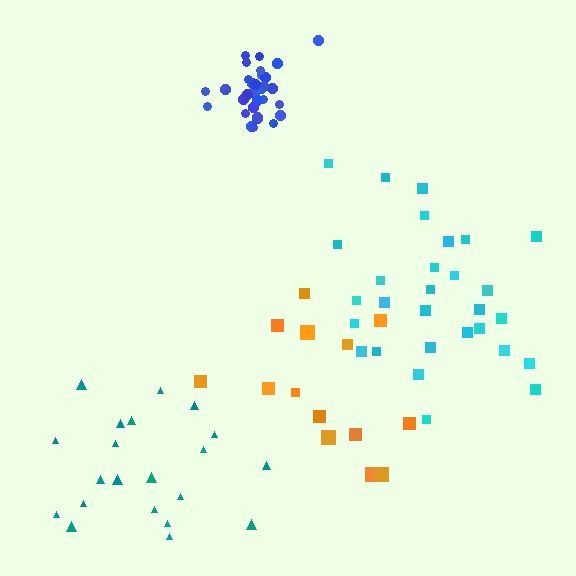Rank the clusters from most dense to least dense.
blue, teal, cyan, orange.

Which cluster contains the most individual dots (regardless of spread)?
Cyan (31).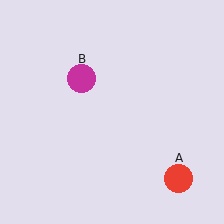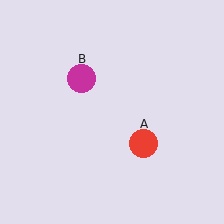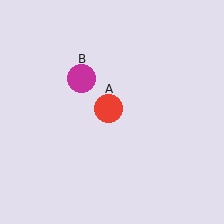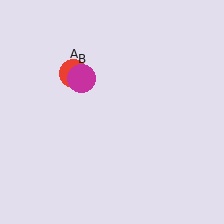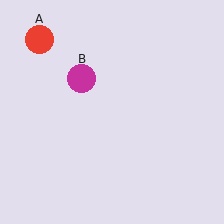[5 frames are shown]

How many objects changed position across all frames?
1 object changed position: red circle (object A).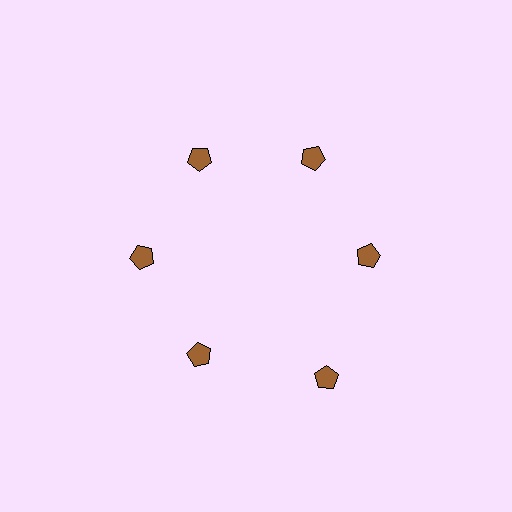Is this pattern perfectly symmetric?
No. The 6 brown pentagons are arranged in a ring, but one element near the 5 o'clock position is pushed outward from the center, breaking the 6-fold rotational symmetry.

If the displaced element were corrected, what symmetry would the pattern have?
It would have 6-fold rotational symmetry — the pattern would map onto itself every 60 degrees.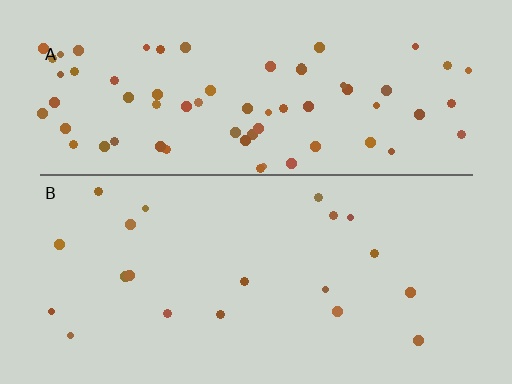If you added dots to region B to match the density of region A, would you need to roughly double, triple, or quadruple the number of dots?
Approximately quadruple.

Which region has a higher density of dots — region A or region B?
A (the top).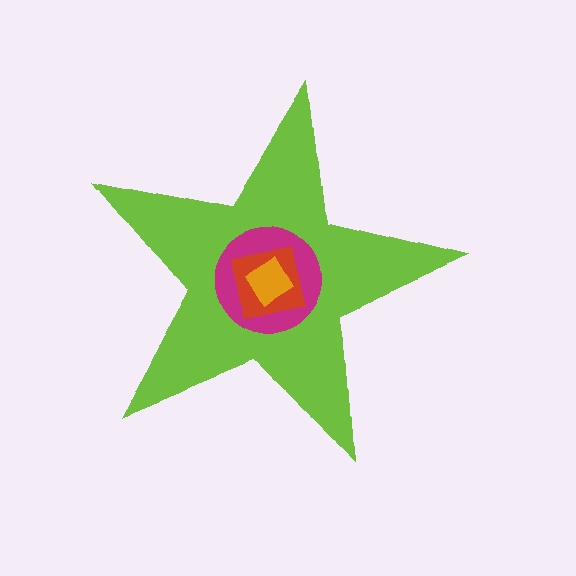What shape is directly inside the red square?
The orange diamond.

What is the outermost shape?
The lime star.